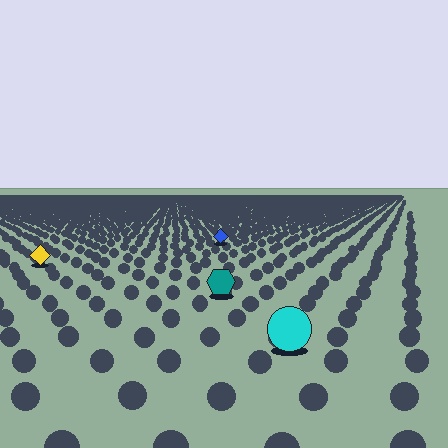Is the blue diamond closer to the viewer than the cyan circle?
No. The cyan circle is closer — you can tell from the texture gradient: the ground texture is coarser near it.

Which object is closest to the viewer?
The cyan circle is closest. The texture marks near it are larger and more spread out.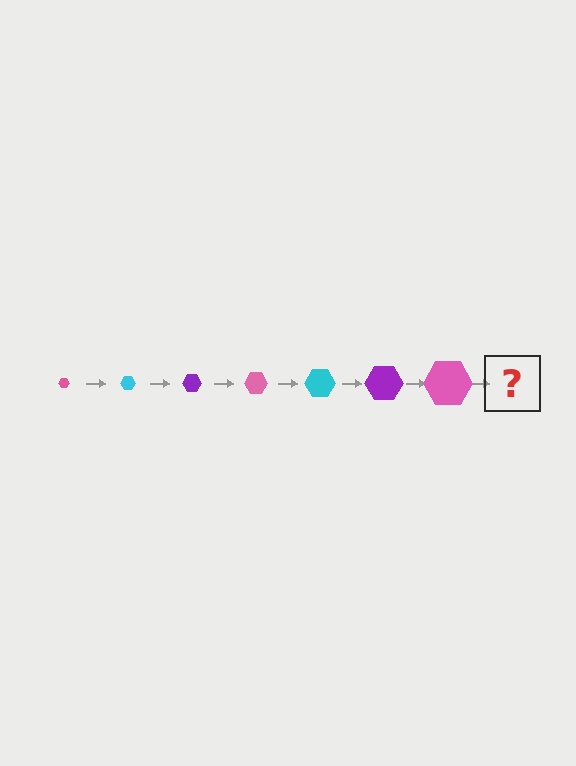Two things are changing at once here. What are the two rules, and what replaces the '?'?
The two rules are that the hexagon grows larger each step and the color cycles through pink, cyan, and purple. The '?' should be a cyan hexagon, larger than the previous one.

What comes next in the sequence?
The next element should be a cyan hexagon, larger than the previous one.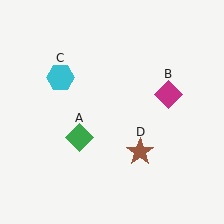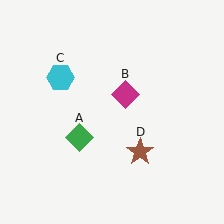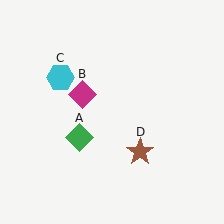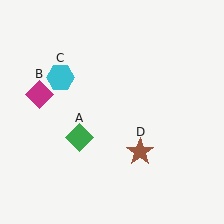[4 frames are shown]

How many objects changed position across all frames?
1 object changed position: magenta diamond (object B).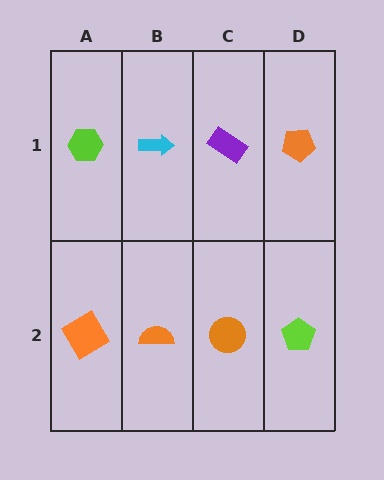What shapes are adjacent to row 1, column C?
An orange circle (row 2, column C), a cyan arrow (row 1, column B), an orange pentagon (row 1, column D).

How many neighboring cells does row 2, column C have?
3.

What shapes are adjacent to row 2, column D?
An orange pentagon (row 1, column D), an orange circle (row 2, column C).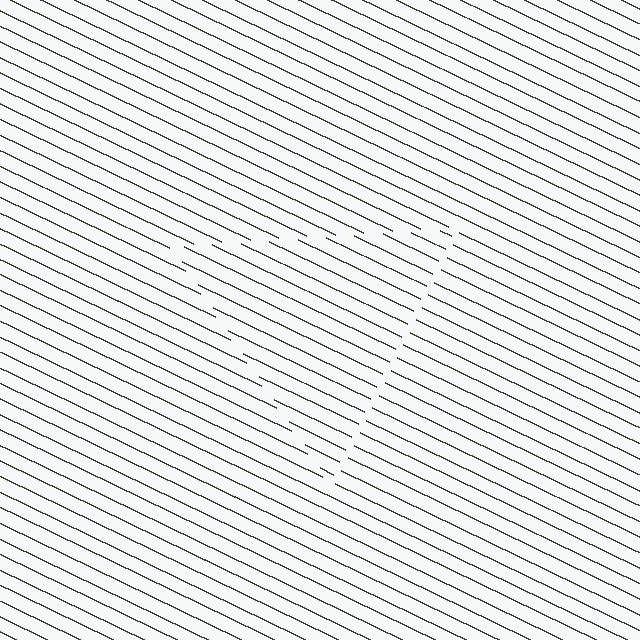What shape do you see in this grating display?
An illusory triangle. The interior of the shape contains the same grating, shifted by half a period — the contour is defined by the phase discontinuity where line-ends from the inner and outer gratings abut.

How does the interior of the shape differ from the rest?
The interior of the shape contains the same grating, shifted by half a period — the contour is defined by the phase discontinuity where line-ends from the inner and outer gratings abut.